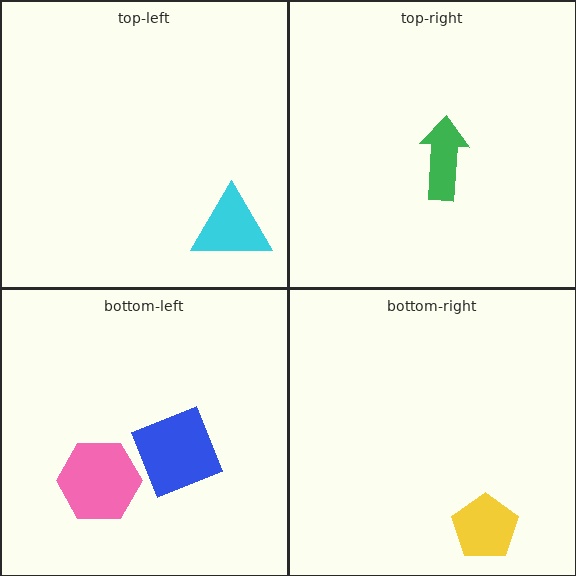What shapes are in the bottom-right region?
The yellow pentagon.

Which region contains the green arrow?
The top-right region.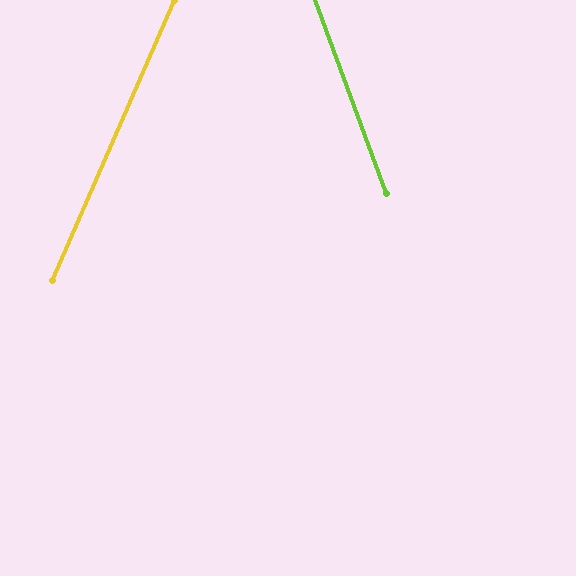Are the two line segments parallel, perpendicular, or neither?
Neither parallel nor perpendicular — they differ by about 44°.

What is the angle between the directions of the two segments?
Approximately 44 degrees.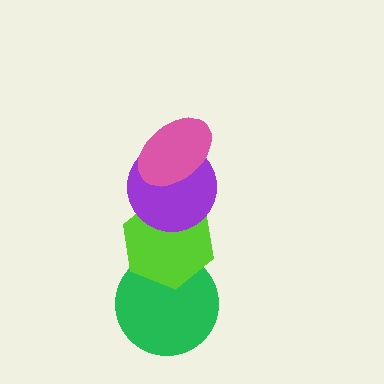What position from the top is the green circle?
The green circle is 4th from the top.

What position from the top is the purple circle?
The purple circle is 2nd from the top.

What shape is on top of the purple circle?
The pink ellipse is on top of the purple circle.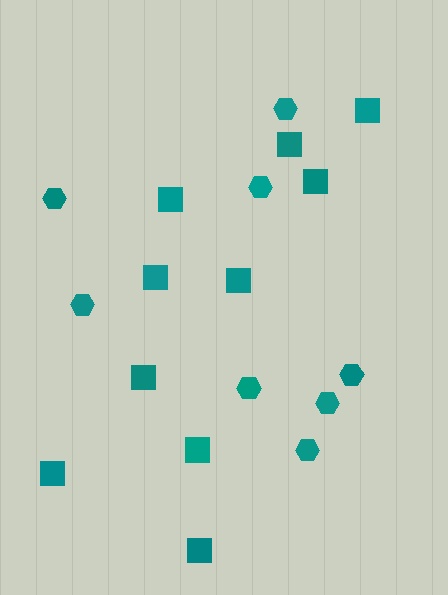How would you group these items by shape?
There are 2 groups: one group of hexagons (8) and one group of squares (10).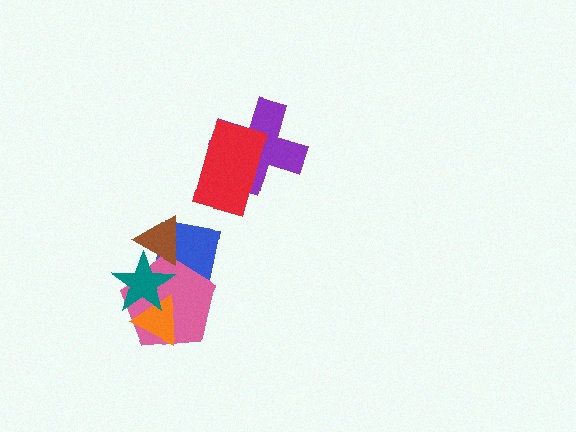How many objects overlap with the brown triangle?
3 objects overlap with the brown triangle.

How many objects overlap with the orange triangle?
2 objects overlap with the orange triangle.